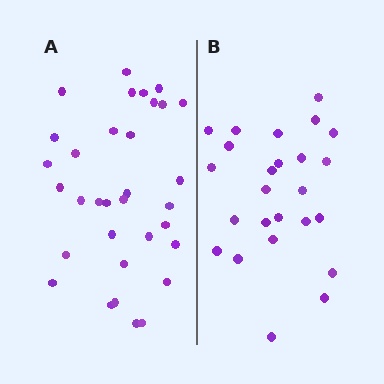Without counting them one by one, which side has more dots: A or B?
Region A (the left region) has more dots.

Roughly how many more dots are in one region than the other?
Region A has roughly 8 or so more dots than region B.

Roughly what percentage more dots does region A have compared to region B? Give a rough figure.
About 30% more.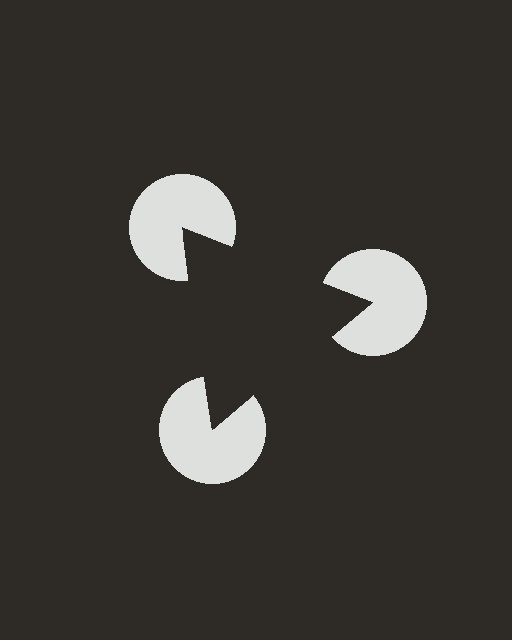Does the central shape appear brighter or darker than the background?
It typically appears slightly darker than the background, even though no actual brightness change is drawn.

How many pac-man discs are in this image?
There are 3 — one at each vertex of the illusory triangle.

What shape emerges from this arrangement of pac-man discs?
An illusory triangle — its edges are inferred from the aligned wedge cuts in the pac-man discs, not physically drawn.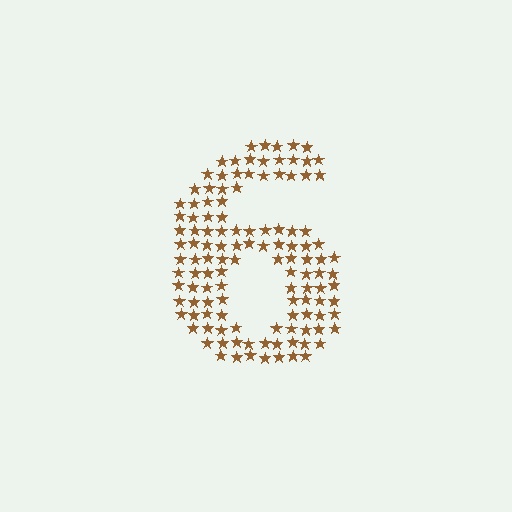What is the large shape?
The large shape is the digit 6.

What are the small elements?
The small elements are stars.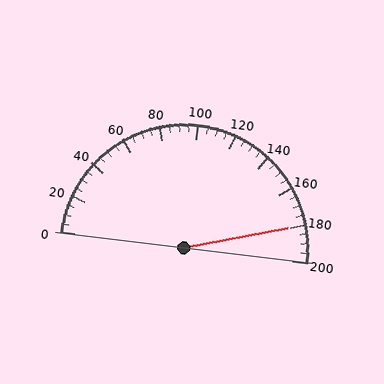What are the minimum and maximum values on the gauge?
The gauge ranges from 0 to 200.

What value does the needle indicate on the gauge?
The needle indicates approximately 180.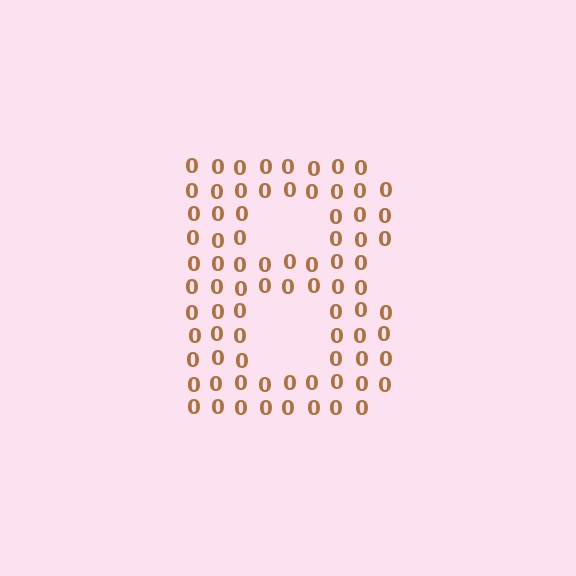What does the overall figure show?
The overall figure shows the letter B.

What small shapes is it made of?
It is made of small digit 0's.